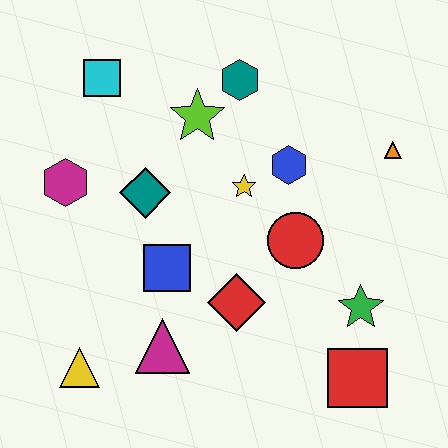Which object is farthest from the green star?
The cyan square is farthest from the green star.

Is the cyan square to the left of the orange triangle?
Yes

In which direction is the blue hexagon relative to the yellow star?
The blue hexagon is to the right of the yellow star.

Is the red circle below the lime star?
Yes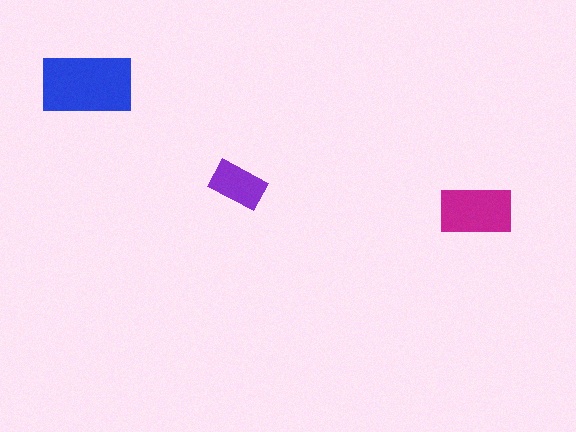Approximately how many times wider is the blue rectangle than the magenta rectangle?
About 1.5 times wider.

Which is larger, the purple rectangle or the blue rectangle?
The blue one.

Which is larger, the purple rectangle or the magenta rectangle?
The magenta one.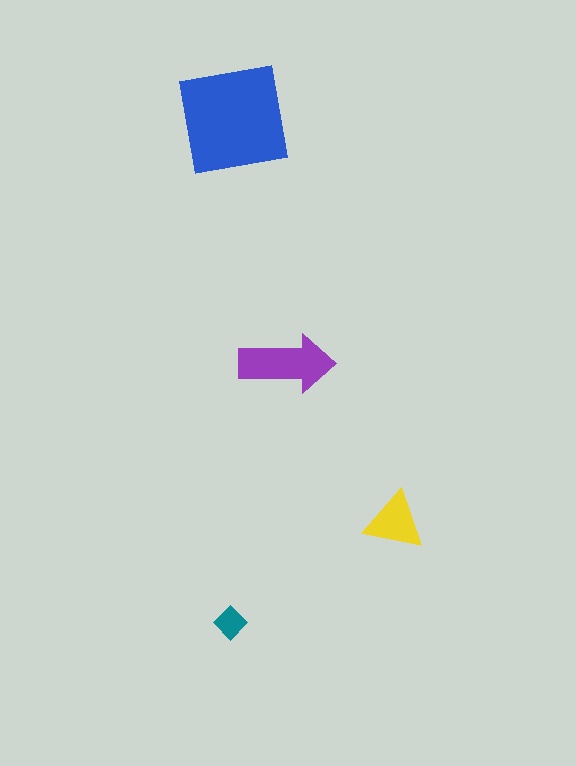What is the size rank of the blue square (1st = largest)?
1st.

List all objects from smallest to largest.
The teal diamond, the yellow triangle, the purple arrow, the blue square.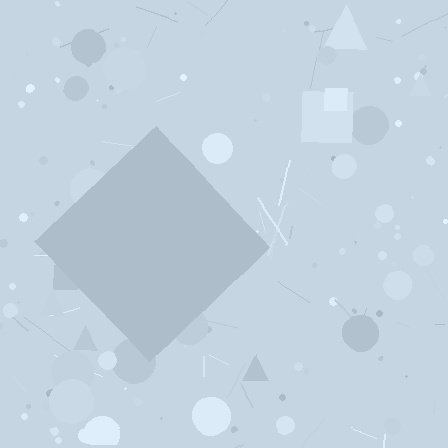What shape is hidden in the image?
A diamond is hidden in the image.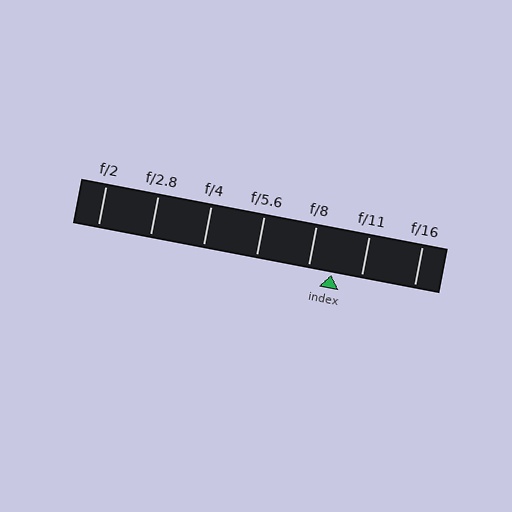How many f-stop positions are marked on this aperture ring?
There are 7 f-stop positions marked.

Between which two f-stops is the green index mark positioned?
The index mark is between f/8 and f/11.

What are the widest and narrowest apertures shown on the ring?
The widest aperture shown is f/2 and the narrowest is f/16.